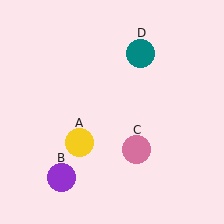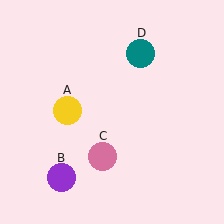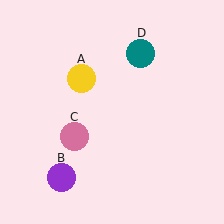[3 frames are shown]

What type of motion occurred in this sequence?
The yellow circle (object A), pink circle (object C) rotated clockwise around the center of the scene.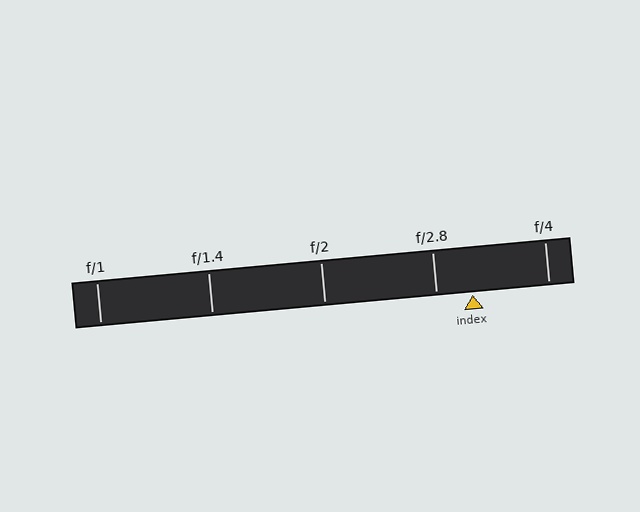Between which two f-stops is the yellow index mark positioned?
The index mark is between f/2.8 and f/4.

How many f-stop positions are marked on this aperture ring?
There are 5 f-stop positions marked.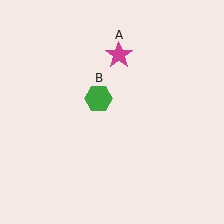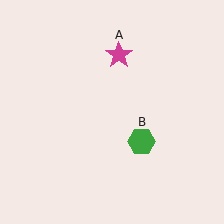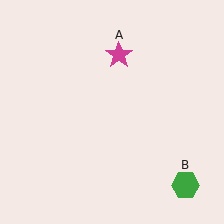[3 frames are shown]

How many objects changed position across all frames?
1 object changed position: green hexagon (object B).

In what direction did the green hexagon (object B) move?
The green hexagon (object B) moved down and to the right.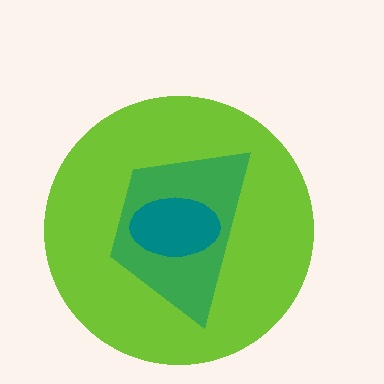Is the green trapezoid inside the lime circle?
Yes.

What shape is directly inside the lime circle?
The green trapezoid.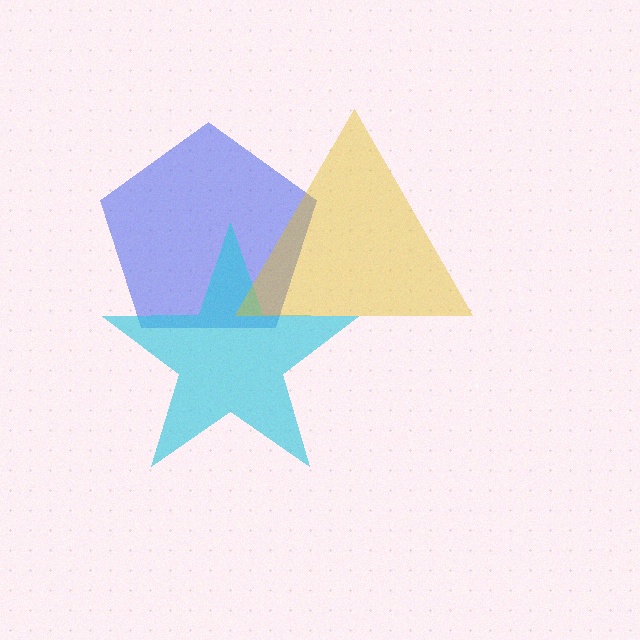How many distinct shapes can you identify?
There are 3 distinct shapes: a blue pentagon, a cyan star, a yellow triangle.